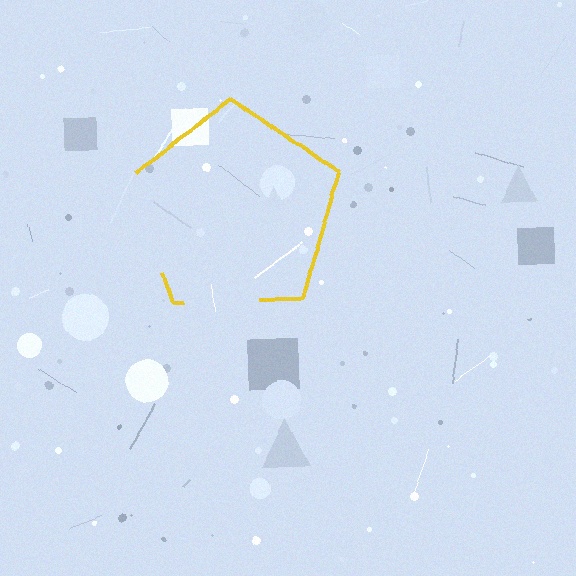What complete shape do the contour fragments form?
The contour fragments form a pentagon.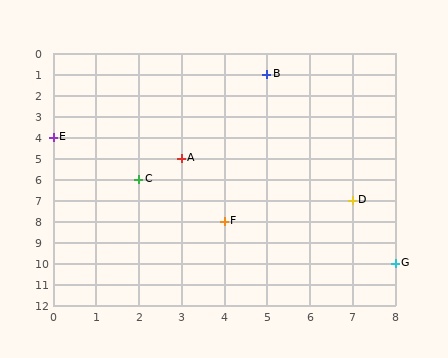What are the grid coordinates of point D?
Point D is at grid coordinates (7, 7).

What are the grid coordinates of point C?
Point C is at grid coordinates (2, 6).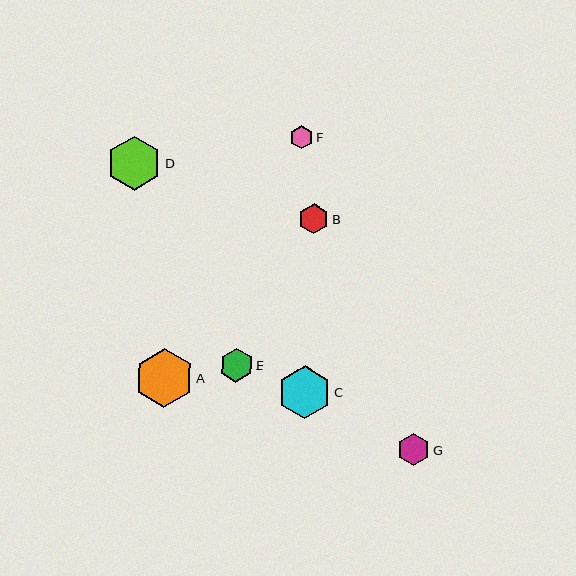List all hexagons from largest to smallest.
From largest to smallest: A, D, C, E, G, B, F.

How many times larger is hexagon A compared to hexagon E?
Hexagon A is approximately 1.8 times the size of hexagon E.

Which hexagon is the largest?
Hexagon A is the largest with a size of approximately 59 pixels.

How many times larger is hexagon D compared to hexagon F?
Hexagon D is approximately 2.3 times the size of hexagon F.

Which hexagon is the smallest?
Hexagon F is the smallest with a size of approximately 23 pixels.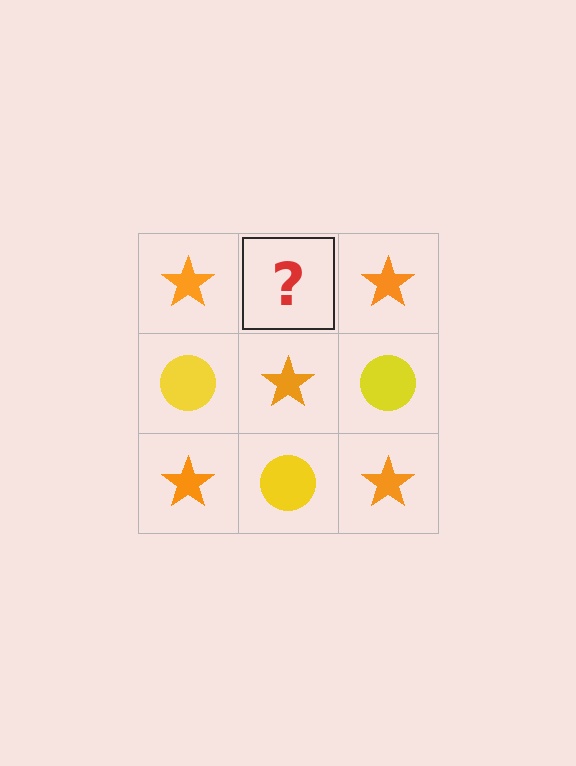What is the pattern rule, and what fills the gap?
The rule is that it alternates orange star and yellow circle in a checkerboard pattern. The gap should be filled with a yellow circle.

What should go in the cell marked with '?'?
The missing cell should contain a yellow circle.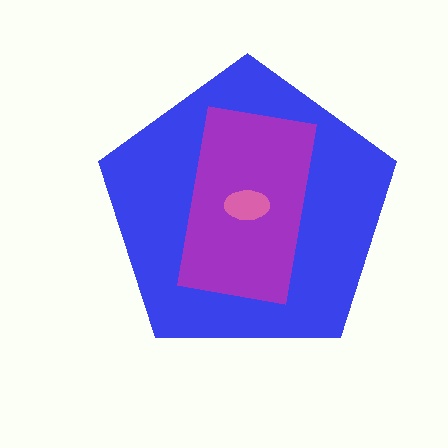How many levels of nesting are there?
3.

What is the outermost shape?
The blue pentagon.